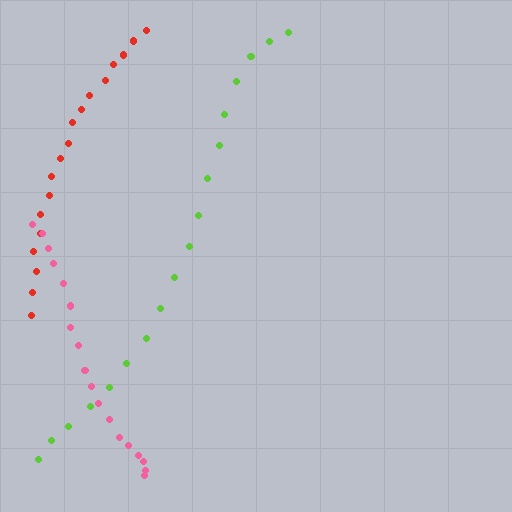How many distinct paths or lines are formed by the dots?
There are 3 distinct paths.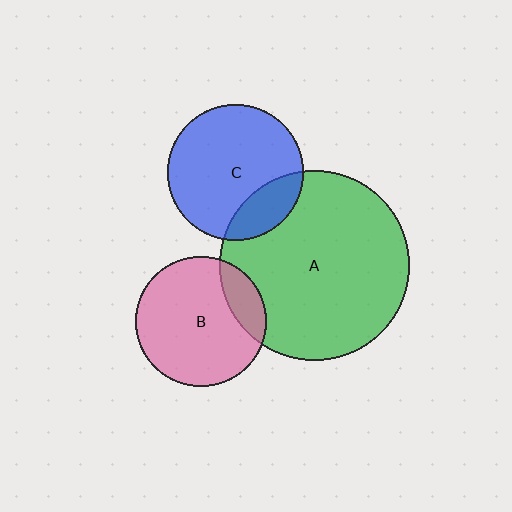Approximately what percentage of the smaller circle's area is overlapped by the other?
Approximately 15%.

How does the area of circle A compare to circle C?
Approximately 2.0 times.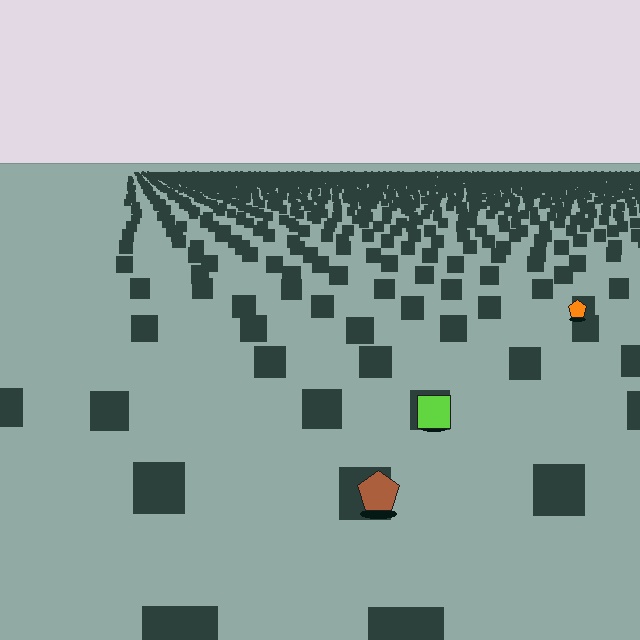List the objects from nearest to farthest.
From nearest to farthest: the brown pentagon, the lime square, the orange pentagon.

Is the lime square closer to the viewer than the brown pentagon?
No. The brown pentagon is closer — you can tell from the texture gradient: the ground texture is coarser near it.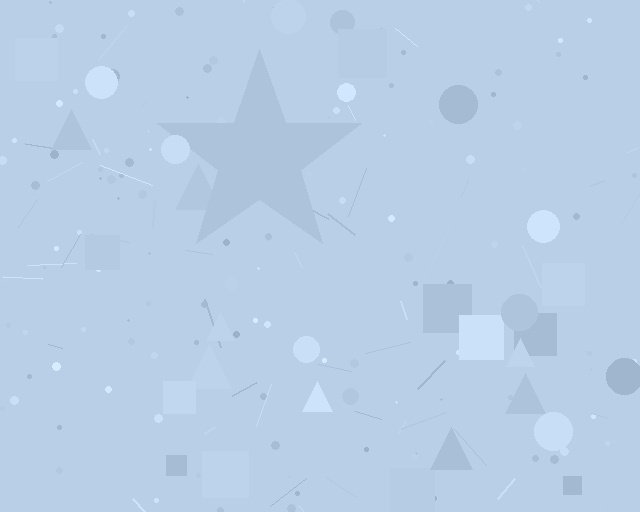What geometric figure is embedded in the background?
A star is embedded in the background.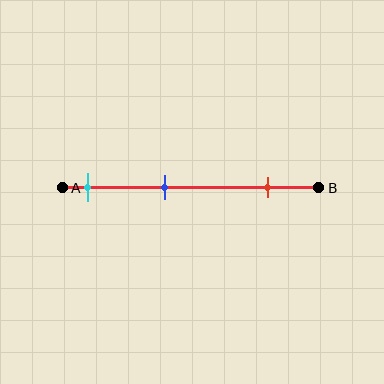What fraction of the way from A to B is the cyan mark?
The cyan mark is approximately 10% (0.1) of the way from A to B.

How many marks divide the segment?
There are 3 marks dividing the segment.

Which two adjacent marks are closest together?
The cyan and blue marks are the closest adjacent pair.